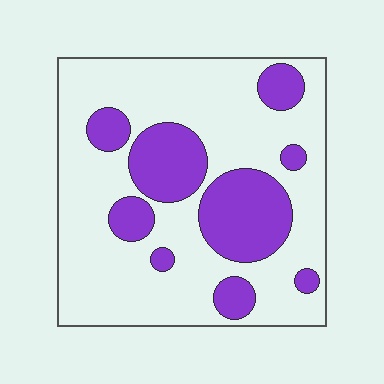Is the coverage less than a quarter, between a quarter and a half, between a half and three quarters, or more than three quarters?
Between a quarter and a half.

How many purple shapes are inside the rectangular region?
9.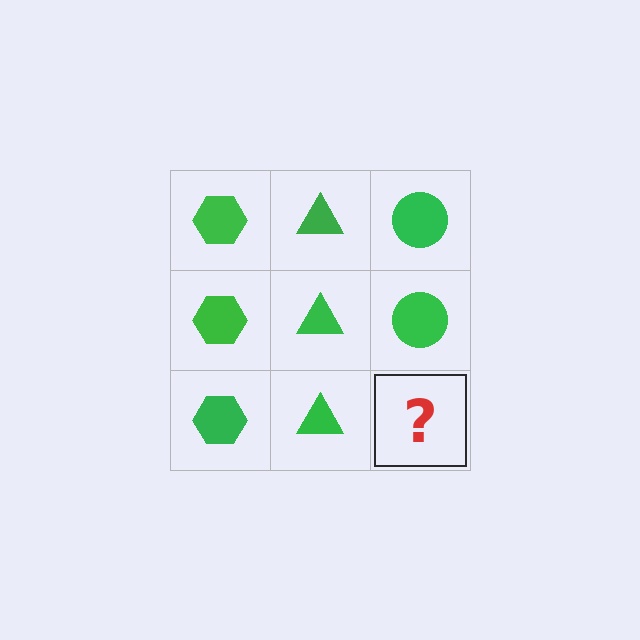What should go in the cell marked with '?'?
The missing cell should contain a green circle.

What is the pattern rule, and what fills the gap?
The rule is that each column has a consistent shape. The gap should be filled with a green circle.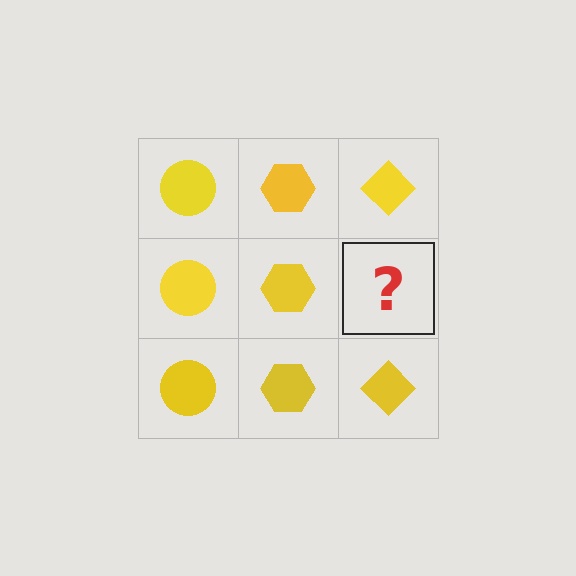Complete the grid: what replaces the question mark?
The question mark should be replaced with a yellow diamond.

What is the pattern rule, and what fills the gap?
The rule is that each column has a consistent shape. The gap should be filled with a yellow diamond.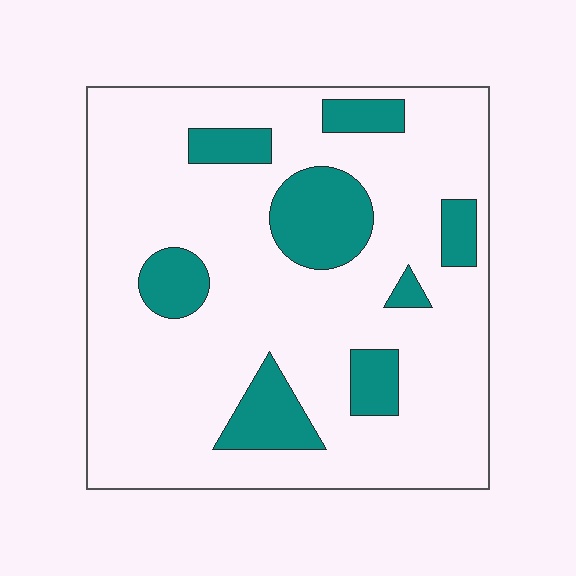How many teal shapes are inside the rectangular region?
8.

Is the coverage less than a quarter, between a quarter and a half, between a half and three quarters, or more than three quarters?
Less than a quarter.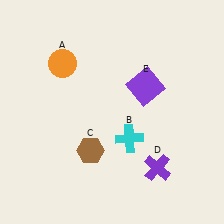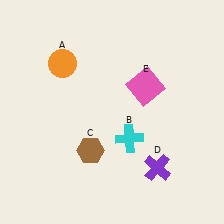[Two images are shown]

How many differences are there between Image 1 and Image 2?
There is 1 difference between the two images.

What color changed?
The square (E) changed from purple in Image 1 to pink in Image 2.